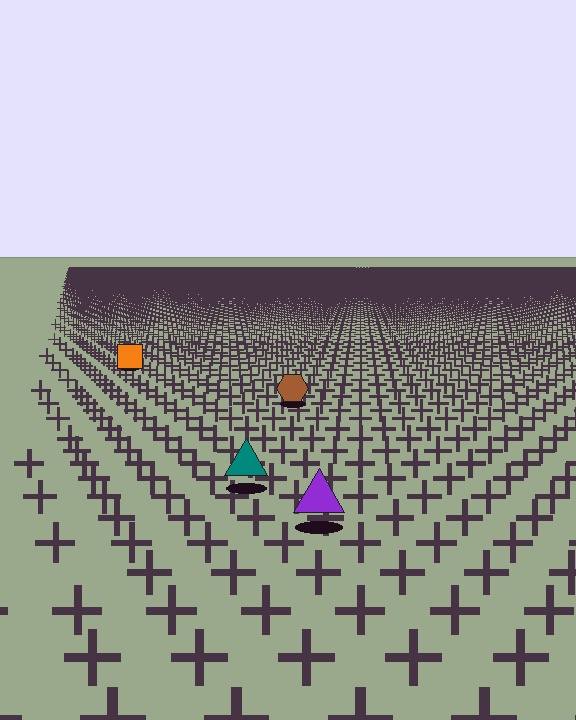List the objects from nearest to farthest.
From nearest to farthest: the purple triangle, the teal triangle, the brown hexagon, the orange square.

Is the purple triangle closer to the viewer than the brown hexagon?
Yes. The purple triangle is closer — you can tell from the texture gradient: the ground texture is coarser near it.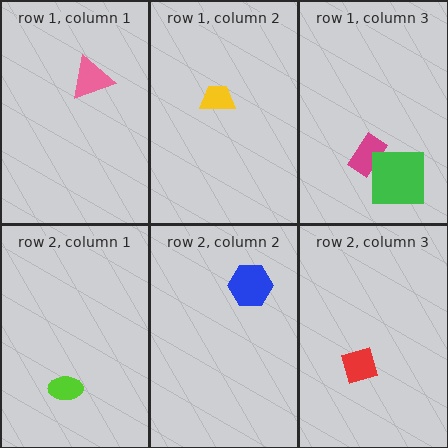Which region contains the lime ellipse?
The row 2, column 1 region.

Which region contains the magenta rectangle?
The row 1, column 3 region.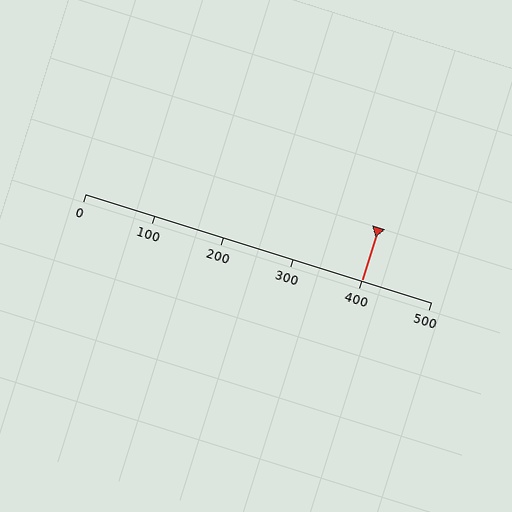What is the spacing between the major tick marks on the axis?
The major ticks are spaced 100 apart.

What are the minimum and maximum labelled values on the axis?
The axis runs from 0 to 500.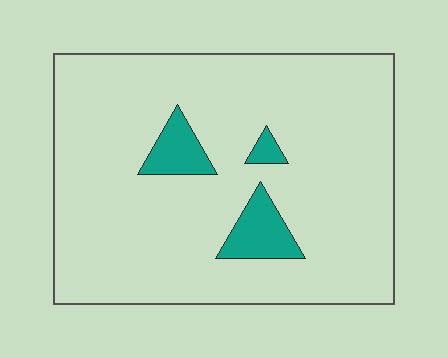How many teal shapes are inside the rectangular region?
3.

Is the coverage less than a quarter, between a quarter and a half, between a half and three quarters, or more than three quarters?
Less than a quarter.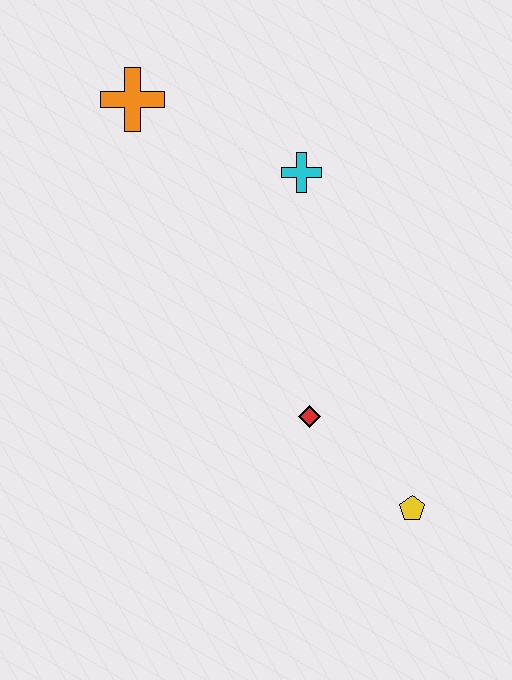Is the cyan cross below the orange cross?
Yes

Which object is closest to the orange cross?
The cyan cross is closest to the orange cross.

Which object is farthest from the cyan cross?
The yellow pentagon is farthest from the cyan cross.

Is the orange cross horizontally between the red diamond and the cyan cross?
No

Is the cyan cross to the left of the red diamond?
Yes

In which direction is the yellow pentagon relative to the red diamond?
The yellow pentagon is to the right of the red diamond.